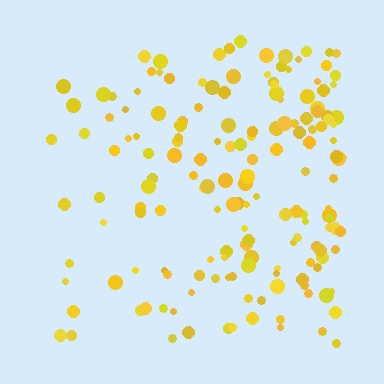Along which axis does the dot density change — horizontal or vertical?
Horizontal.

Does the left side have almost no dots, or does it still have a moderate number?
Still a moderate number, just noticeably fewer than the right.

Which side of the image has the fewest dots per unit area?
The left.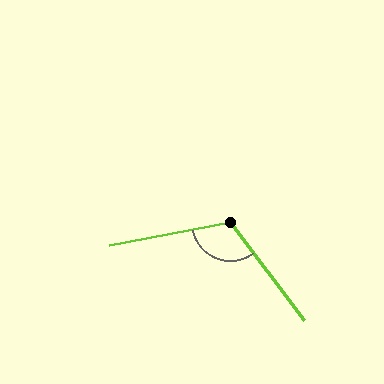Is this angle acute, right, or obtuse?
It is obtuse.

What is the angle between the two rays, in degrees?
Approximately 116 degrees.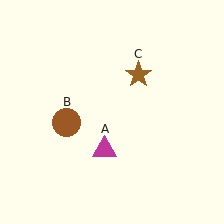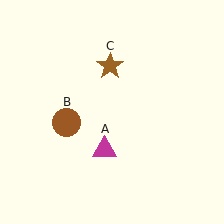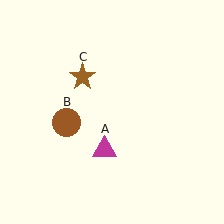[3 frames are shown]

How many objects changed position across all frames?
1 object changed position: brown star (object C).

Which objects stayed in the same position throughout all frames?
Magenta triangle (object A) and brown circle (object B) remained stationary.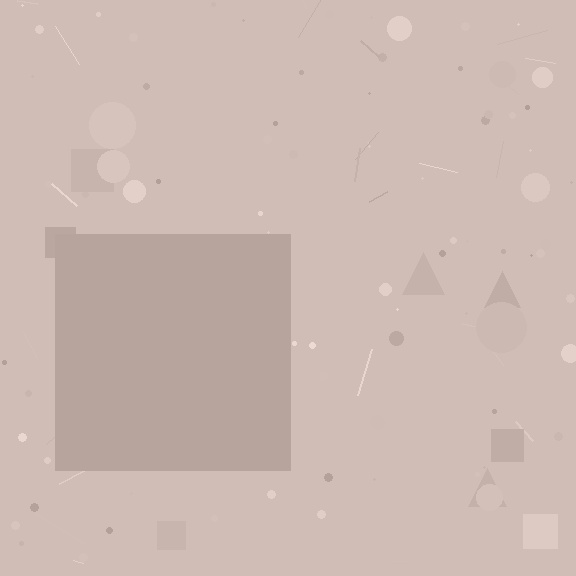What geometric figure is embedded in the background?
A square is embedded in the background.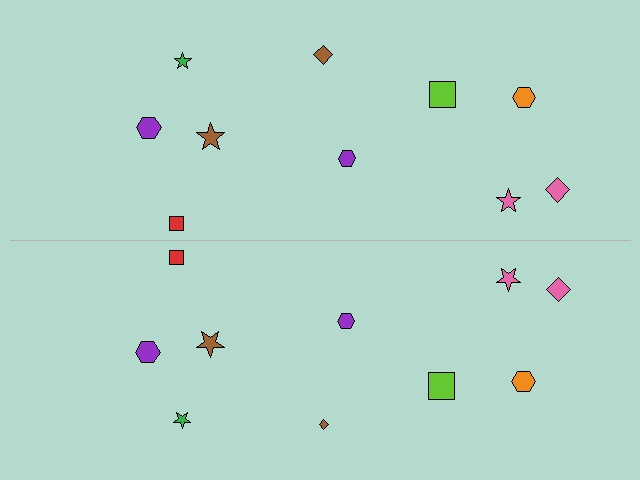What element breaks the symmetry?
The brown diamond on the bottom side has a different size than its mirror counterpart.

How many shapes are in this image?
There are 20 shapes in this image.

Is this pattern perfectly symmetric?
No, the pattern is not perfectly symmetric. The brown diamond on the bottom side has a different size than its mirror counterpart.